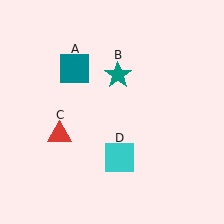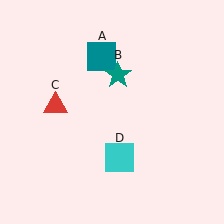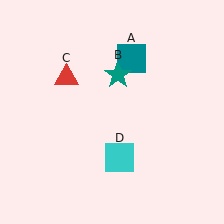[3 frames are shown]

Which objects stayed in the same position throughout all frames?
Teal star (object B) and cyan square (object D) remained stationary.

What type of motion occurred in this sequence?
The teal square (object A), red triangle (object C) rotated clockwise around the center of the scene.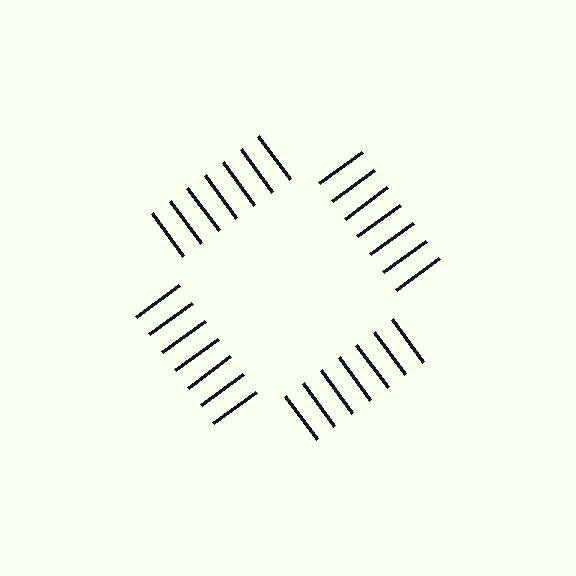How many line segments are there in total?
28 — 7 along each of the 4 edges.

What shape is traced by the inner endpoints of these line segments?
An illusory square — the line segments terminate on its edges but no continuous stroke is drawn.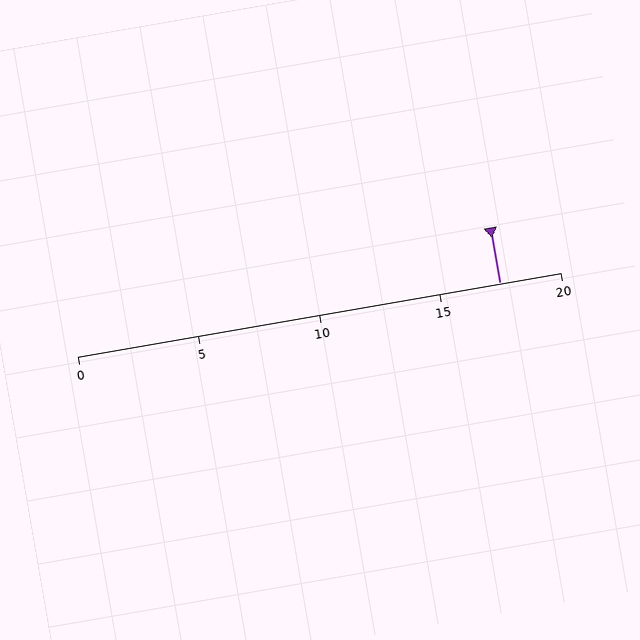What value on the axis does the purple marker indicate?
The marker indicates approximately 17.5.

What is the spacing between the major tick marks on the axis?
The major ticks are spaced 5 apart.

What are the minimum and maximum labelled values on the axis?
The axis runs from 0 to 20.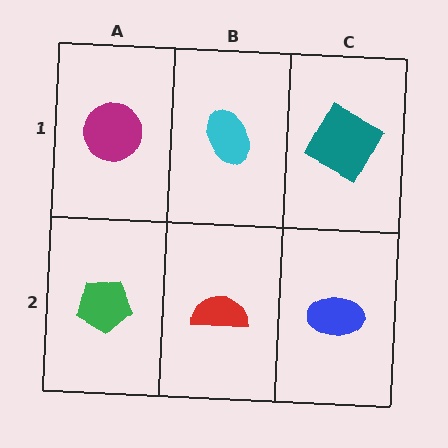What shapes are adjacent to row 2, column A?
A magenta circle (row 1, column A), a red semicircle (row 2, column B).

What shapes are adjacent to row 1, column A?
A green pentagon (row 2, column A), a cyan ellipse (row 1, column B).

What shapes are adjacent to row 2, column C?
A teal square (row 1, column C), a red semicircle (row 2, column B).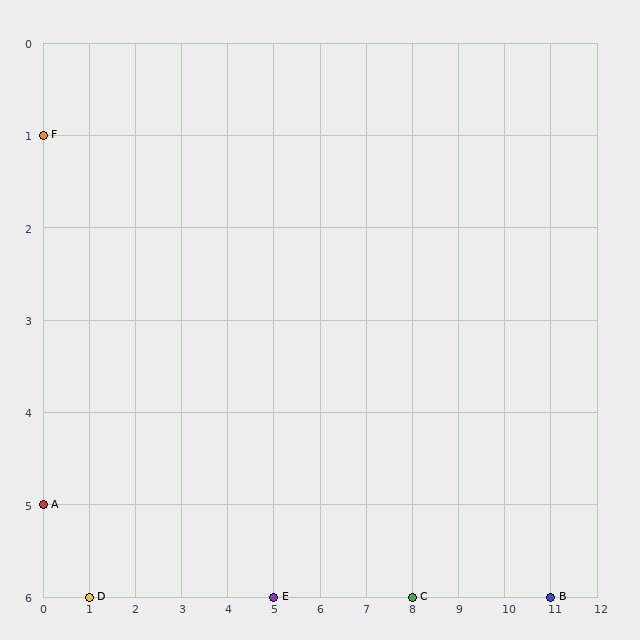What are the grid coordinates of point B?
Point B is at grid coordinates (11, 6).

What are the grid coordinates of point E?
Point E is at grid coordinates (5, 6).